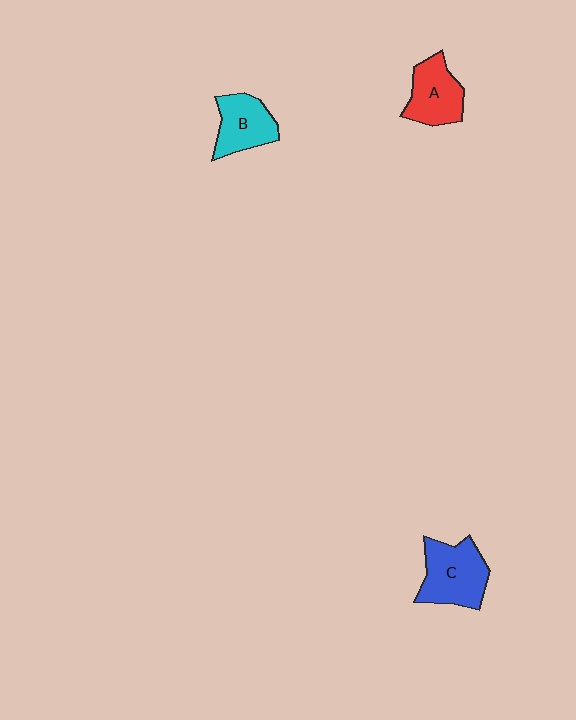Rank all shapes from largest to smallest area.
From largest to smallest: C (blue), A (red), B (cyan).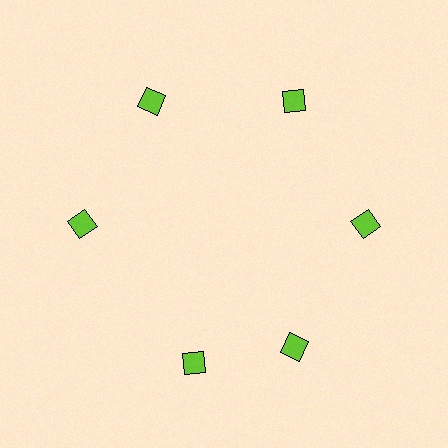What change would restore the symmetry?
The symmetry would be restored by rotating it back into even spacing with its neighbors so that all 6 diamonds sit at equal angles and equal distance from the center.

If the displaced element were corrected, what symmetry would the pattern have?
It would have 6-fold rotational symmetry — the pattern would map onto itself every 60 degrees.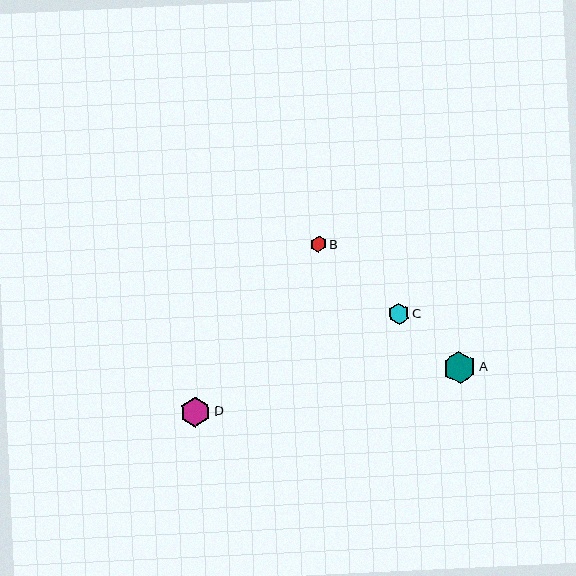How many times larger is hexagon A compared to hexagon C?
Hexagon A is approximately 1.5 times the size of hexagon C.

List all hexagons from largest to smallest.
From largest to smallest: A, D, C, B.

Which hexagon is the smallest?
Hexagon B is the smallest with a size of approximately 16 pixels.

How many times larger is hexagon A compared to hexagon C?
Hexagon A is approximately 1.5 times the size of hexagon C.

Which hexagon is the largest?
Hexagon A is the largest with a size of approximately 32 pixels.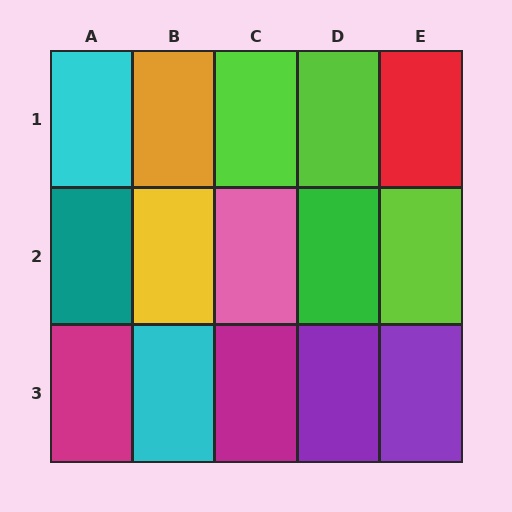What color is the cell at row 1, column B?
Orange.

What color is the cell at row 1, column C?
Lime.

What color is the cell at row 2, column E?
Lime.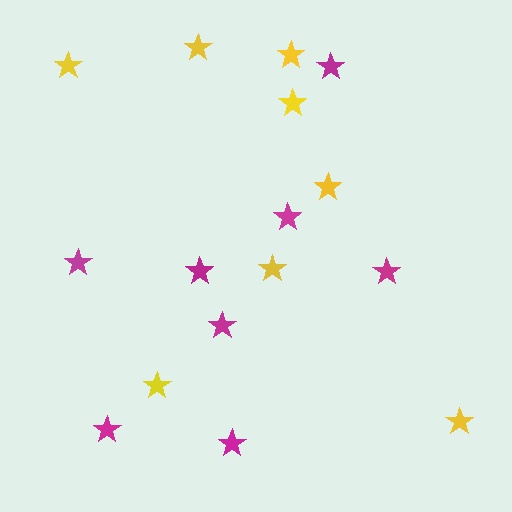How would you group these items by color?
There are 2 groups: one group of magenta stars (8) and one group of yellow stars (8).